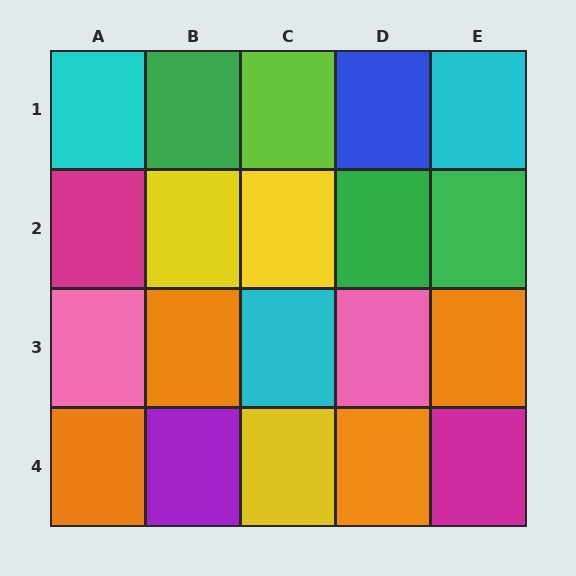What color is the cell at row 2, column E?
Green.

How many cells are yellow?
3 cells are yellow.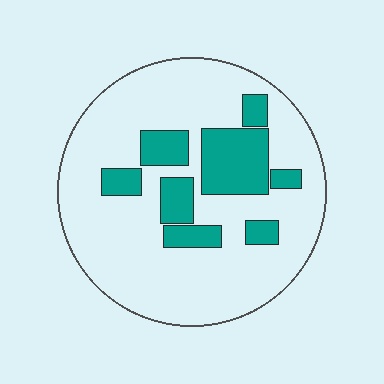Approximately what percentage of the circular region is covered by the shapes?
Approximately 20%.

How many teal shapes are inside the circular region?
8.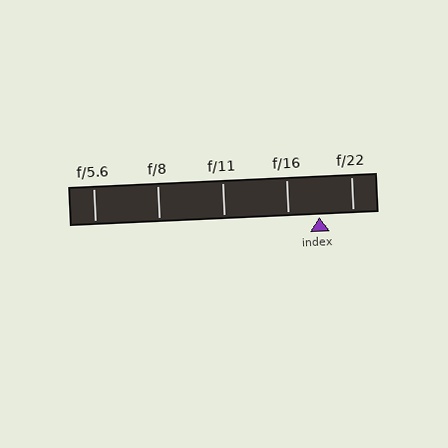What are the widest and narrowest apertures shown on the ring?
The widest aperture shown is f/5.6 and the narrowest is f/22.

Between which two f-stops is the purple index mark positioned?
The index mark is between f/16 and f/22.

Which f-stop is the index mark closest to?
The index mark is closest to f/16.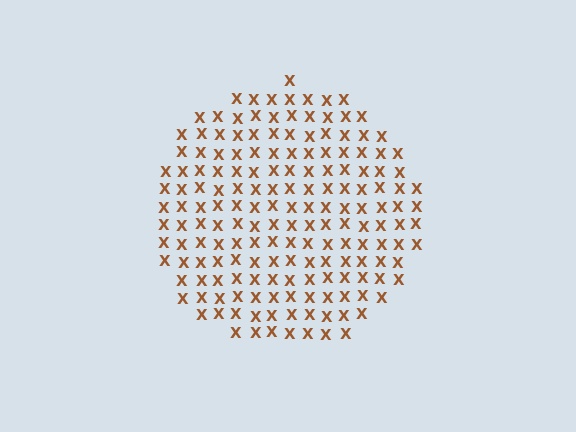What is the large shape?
The large shape is a circle.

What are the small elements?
The small elements are letter X's.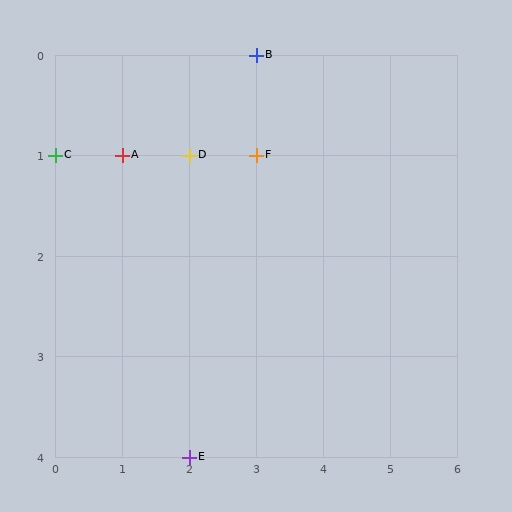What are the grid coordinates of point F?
Point F is at grid coordinates (3, 1).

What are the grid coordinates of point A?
Point A is at grid coordinates (1, 1).